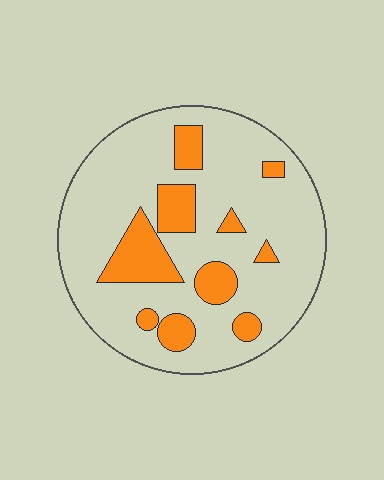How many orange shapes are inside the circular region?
10.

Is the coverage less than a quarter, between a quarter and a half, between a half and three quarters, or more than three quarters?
Less than a quarter.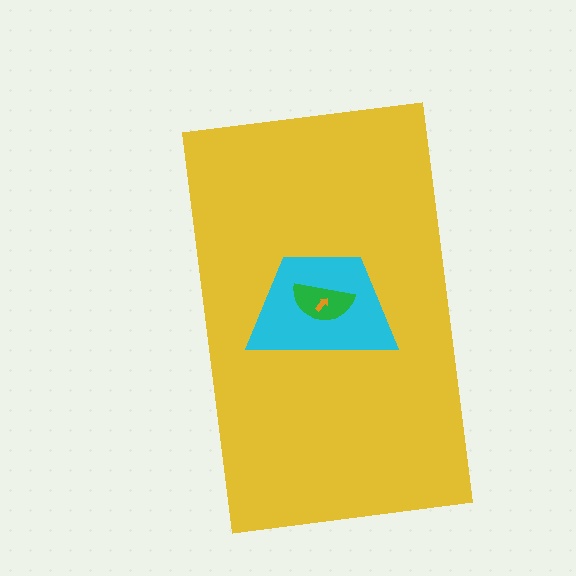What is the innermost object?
The orange arrow.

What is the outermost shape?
The yellow rectangle.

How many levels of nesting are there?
4.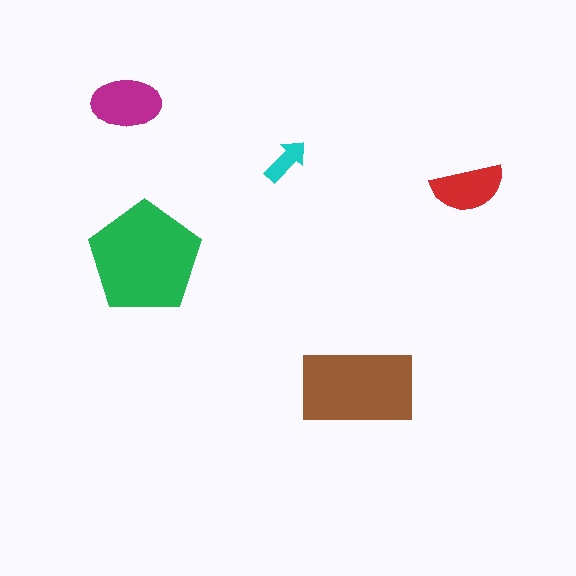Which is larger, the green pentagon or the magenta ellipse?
The green pentagon.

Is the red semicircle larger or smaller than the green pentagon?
Smaller.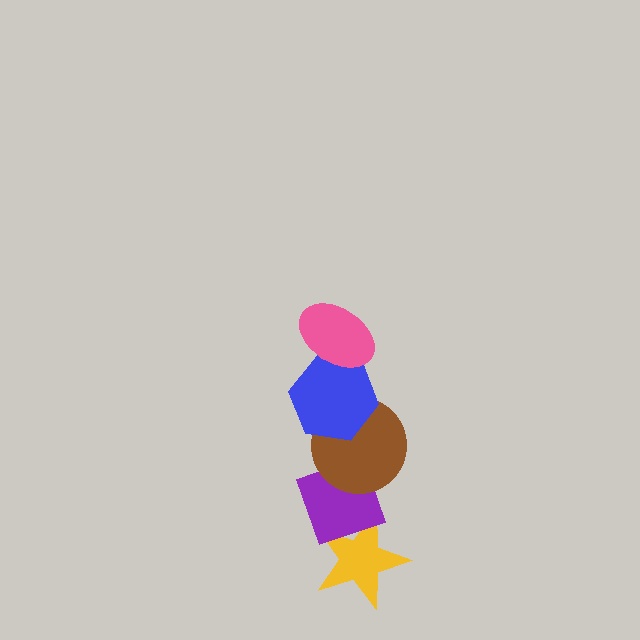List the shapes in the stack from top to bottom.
From top to bottom: the pink ellipse, the blue hexagon, the brown circle, the purple diamond, the yellow star.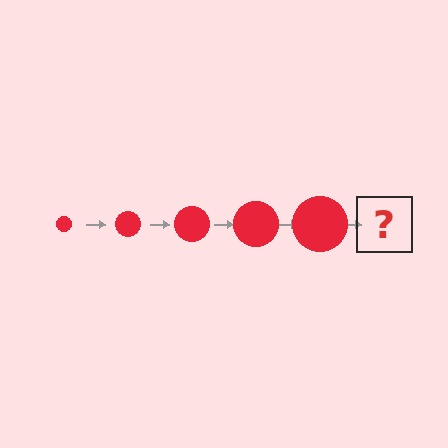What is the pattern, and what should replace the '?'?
The pattern is that the circle gets progressively larger each step. The '?' should be a red circle, larger than the previous one.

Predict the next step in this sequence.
The next step is a red circle, larger than the previous one.